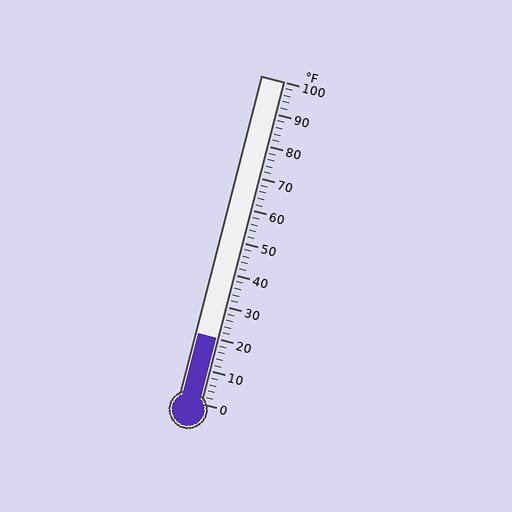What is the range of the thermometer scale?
The thermometer scale ranges from 0°F to 100°F.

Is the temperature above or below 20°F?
The temperature is at 20°F.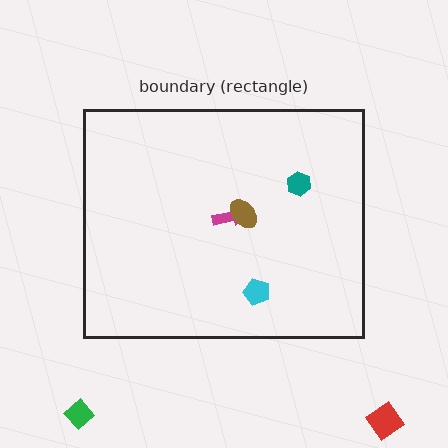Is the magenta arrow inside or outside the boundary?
Inside.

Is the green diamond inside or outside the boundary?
Outside.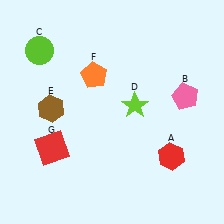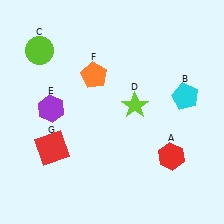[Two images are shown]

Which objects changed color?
B changed from pink to cyan. E changed from brown to purple.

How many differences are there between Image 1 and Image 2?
There are 2 differences between the two images.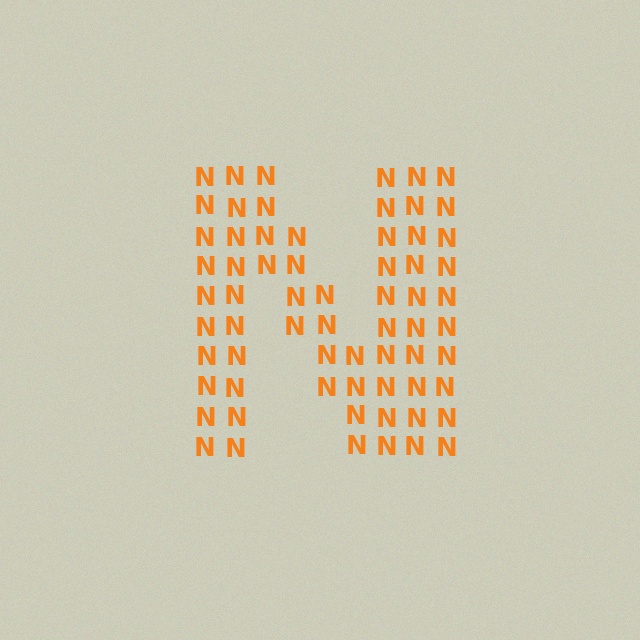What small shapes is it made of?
It is made of small letter N's.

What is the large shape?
The large shape is the letter N.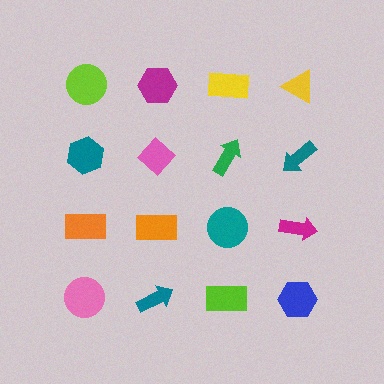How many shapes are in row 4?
4 shapes.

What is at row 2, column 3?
A green arrow.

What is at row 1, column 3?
A yellow rectangle.